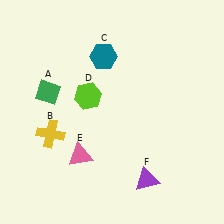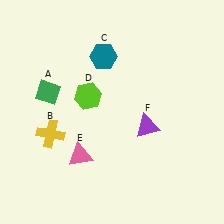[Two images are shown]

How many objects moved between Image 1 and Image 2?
1 object moved between the two images.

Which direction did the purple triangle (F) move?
The purple triangle (F) moved up.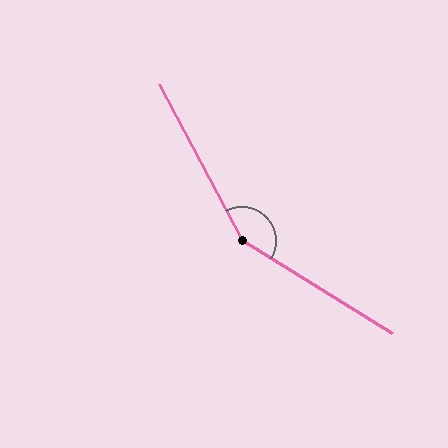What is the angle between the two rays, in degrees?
Approximately 149 degrees.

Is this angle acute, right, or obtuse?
It is obtuse.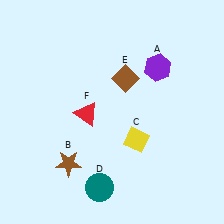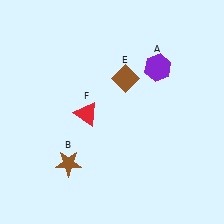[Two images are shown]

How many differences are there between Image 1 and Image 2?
There are 2 differences between the two images.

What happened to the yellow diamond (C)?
The yellow diamond (C) was removed in Image 2. It was in the bottom-right area of Image 1.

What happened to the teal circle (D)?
The teal circle (D) was removed in Image 2. It was in the bottom-left area of Image 1.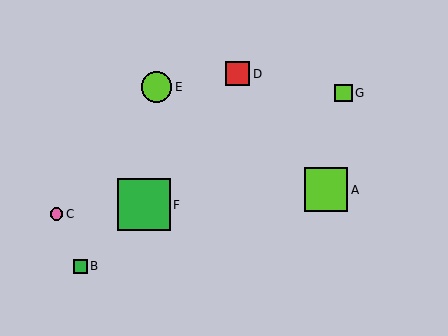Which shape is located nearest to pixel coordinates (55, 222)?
The pink circle (labeled C) at (57, 214) is nearest to that location.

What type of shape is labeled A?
Shape A is a lime square.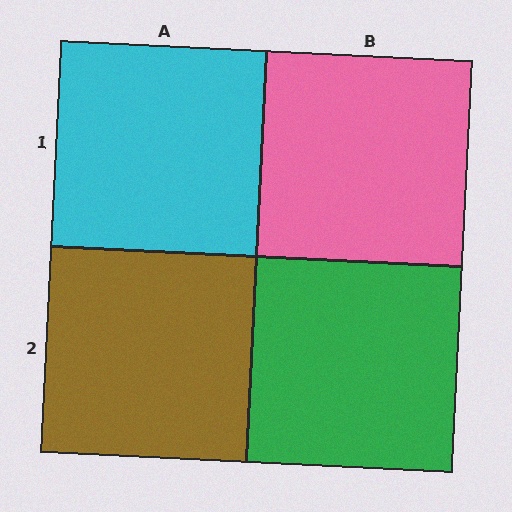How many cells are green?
1 cell is green.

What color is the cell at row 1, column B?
Pink.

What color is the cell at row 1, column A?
Cyan.